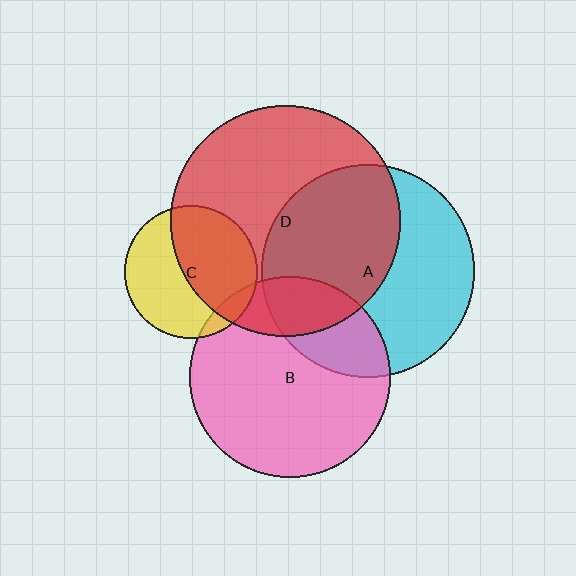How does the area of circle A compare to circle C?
Approximately 2.6 times.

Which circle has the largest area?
Circle D (red).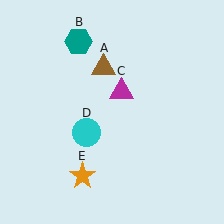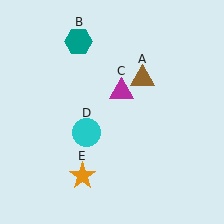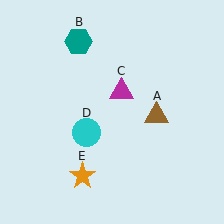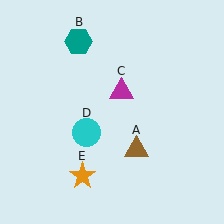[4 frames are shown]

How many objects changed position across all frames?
1 object changed position: brown triangle (object A).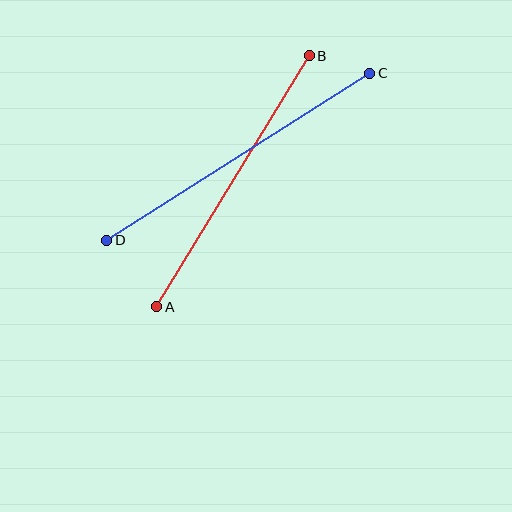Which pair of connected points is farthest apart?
Points C and D are farthest apart.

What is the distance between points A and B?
The distance is approximately 294 pixels.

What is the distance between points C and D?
The distance is approximately 312 pixels.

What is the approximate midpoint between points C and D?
The midpoint is at approximately (238, 157) pixels.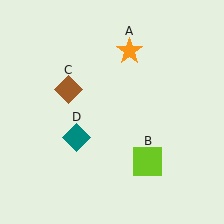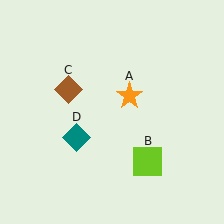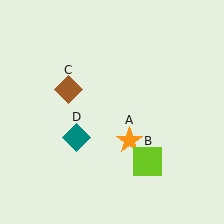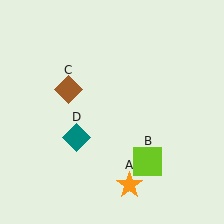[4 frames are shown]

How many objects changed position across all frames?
1 object changed position: orange star (object A).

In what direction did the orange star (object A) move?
The orange star (object A) moved down.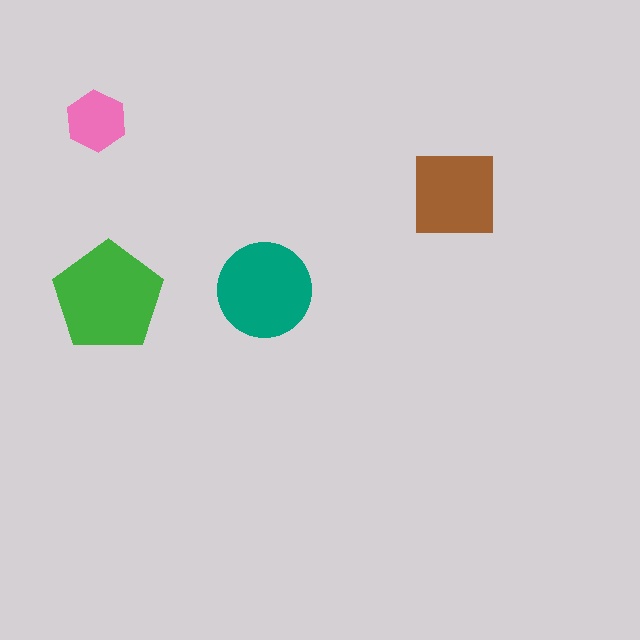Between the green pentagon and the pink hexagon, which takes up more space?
The green pentagon.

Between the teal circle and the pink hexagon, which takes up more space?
The teal circle.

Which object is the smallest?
The pink hexagon.